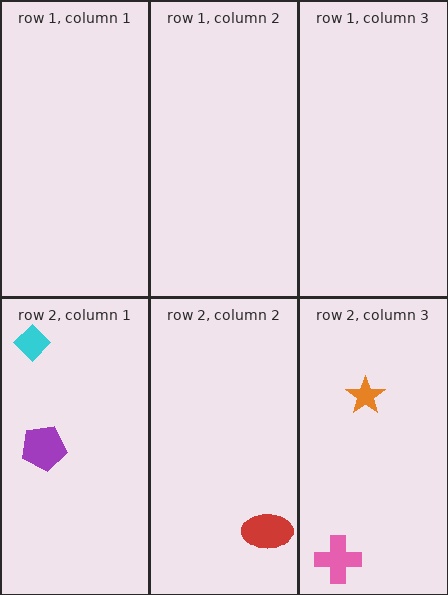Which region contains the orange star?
The row 2, column 3 region.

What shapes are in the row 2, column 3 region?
The pink cross, the orange star.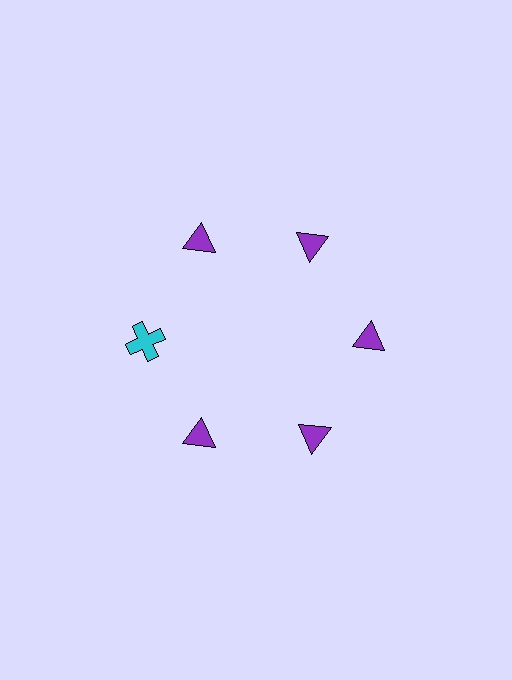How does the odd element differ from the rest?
It differs in both color (cyan instead of purple) and shape (cross instead of triangle).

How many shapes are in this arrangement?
There are 6 shapes arranged in a ring pattern.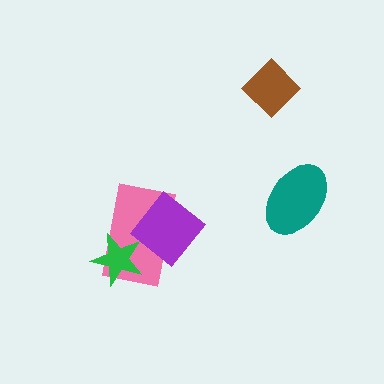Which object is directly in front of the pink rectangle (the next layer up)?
The green star is directly in front of the pink rectangle.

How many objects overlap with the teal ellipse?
0 objects overlap with the teal ellipse.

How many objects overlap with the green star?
1 object overlaps with the green star.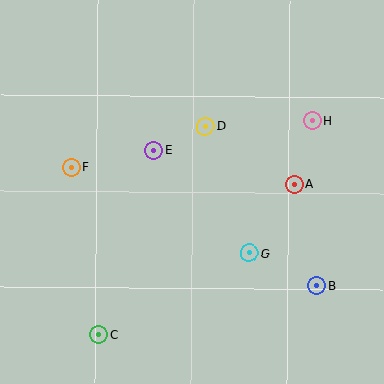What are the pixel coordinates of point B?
Point B is at (317, 286).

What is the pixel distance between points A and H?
The distance between A and H is 66 pixels.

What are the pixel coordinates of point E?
Point E is at (154, 150).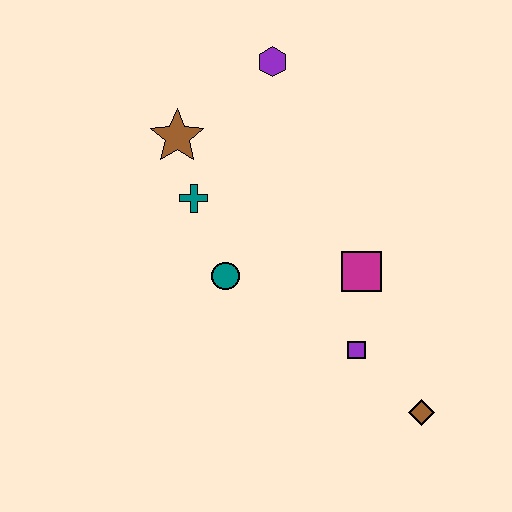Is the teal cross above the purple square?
Yes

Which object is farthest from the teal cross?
The brown diamond is farthest from the teal cross.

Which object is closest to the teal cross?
The brown star is closest to the teal cross.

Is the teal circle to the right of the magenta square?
No